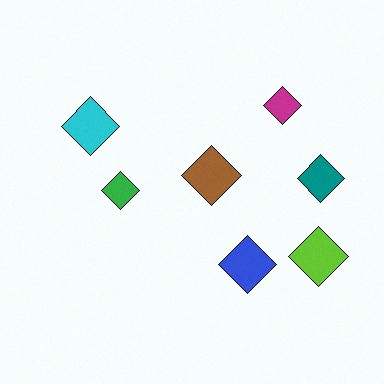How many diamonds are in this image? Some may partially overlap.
There are 7 diamonds.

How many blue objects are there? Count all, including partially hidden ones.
There is 1 blue object.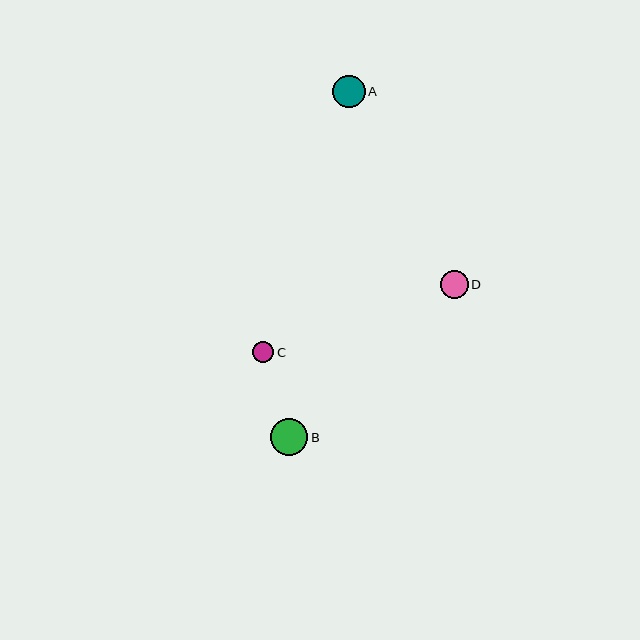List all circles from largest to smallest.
From largest to smallest: B, A, D, C.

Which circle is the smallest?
Circle C is the smallest with a size of approximately 21 pixels.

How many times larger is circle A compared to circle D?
Circle A is approximately 1.2 times the size of circle D.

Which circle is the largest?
Circle B is the largest with a size of approximately 38 pixels.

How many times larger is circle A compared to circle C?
Circle A is approximately 1.6 times the size of circle C.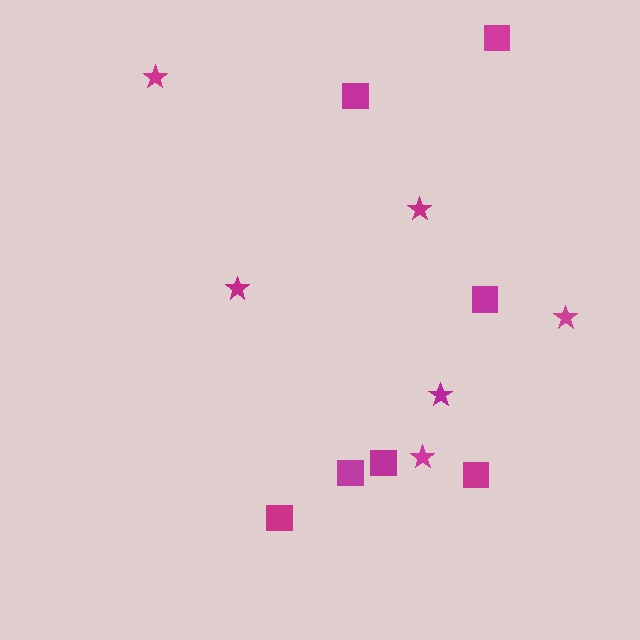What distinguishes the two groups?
There are 2 groups: one group of stars (6) and one group of squares (7).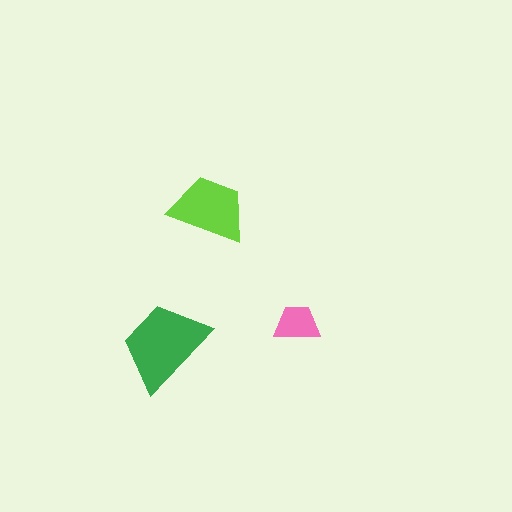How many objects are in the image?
There are 3 objects in the image.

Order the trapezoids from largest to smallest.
the green one, the lime one, the pink one.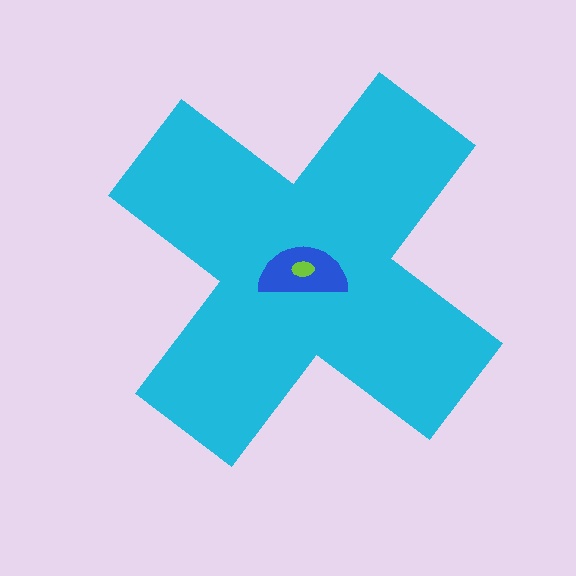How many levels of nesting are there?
3.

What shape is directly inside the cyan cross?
The blue semicircle.